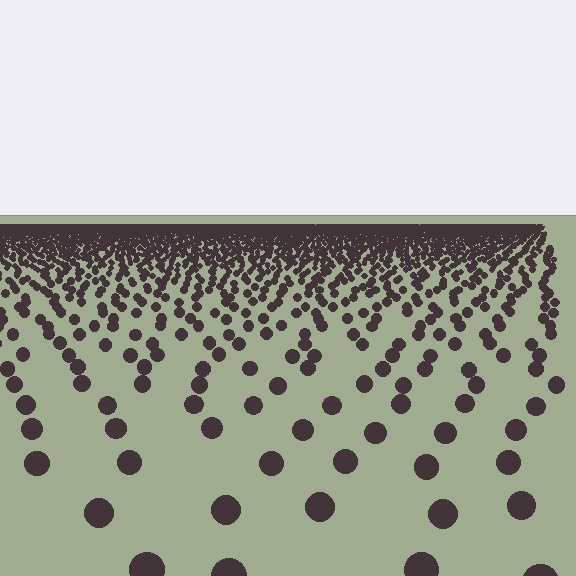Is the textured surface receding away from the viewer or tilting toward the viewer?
The surface is receding away from the viewer. Texture elements get smaller and denser toward the top.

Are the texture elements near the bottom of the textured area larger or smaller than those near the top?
Larger. Near the bottom, elements are closer to the viewer and appear at a bigger on-screen size.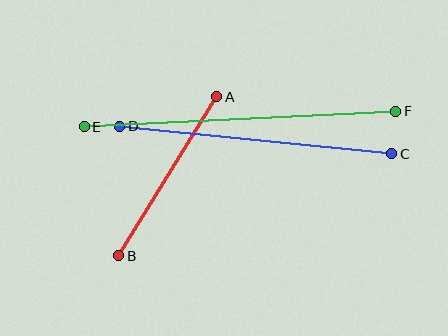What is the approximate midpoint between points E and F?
The midpoint is at approximately (240, 119) pixels.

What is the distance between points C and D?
The distance is approximately 274 pixels.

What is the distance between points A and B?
The distance is approximately 187 pixels.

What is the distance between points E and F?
The distance is approximately 312 pixels.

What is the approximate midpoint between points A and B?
The midpoint is at approximately (168, 176) pixels.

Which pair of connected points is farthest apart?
Points E and F are farthest apart.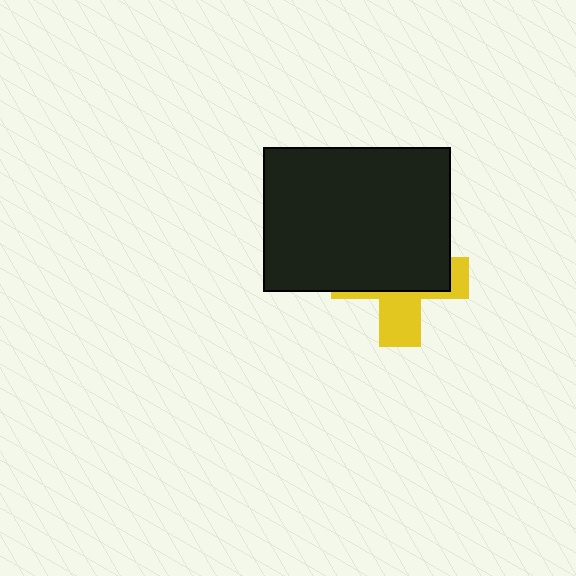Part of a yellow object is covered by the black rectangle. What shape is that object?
It is a cross.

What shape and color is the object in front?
The object in front is a black rectangle.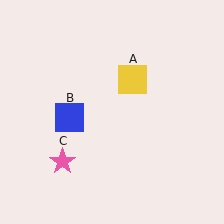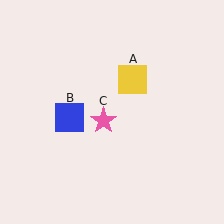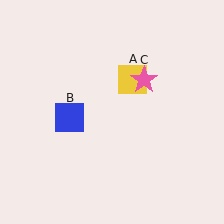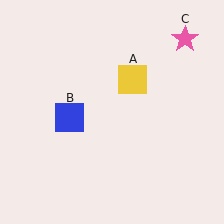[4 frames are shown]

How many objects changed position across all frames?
1 object changed position: pink star (object C).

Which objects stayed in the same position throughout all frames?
Yellow square (object A) and blue square (object B) remained stationary.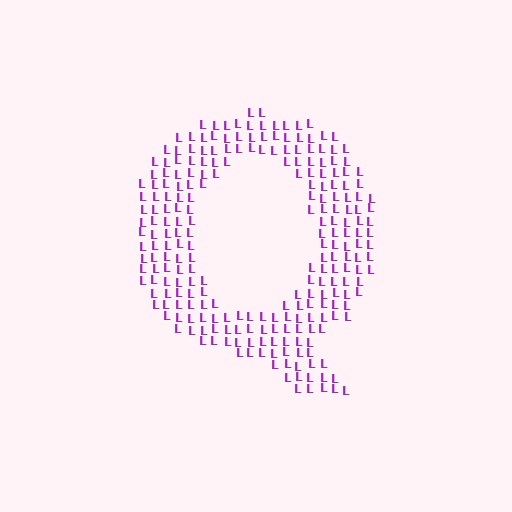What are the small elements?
The small elements are letter L's.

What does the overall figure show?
The overall figure shows the letter Q.